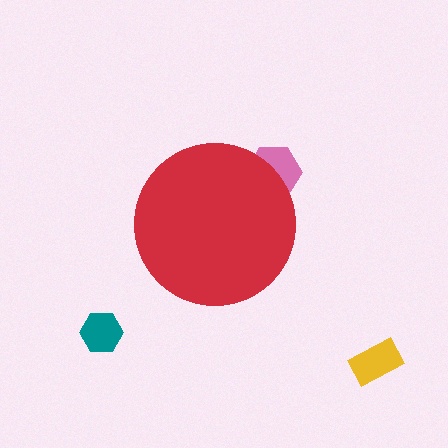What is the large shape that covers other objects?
A red circle.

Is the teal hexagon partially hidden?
No, the teal hexagon is fully visible.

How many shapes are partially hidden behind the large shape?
1 shape is partially hidden.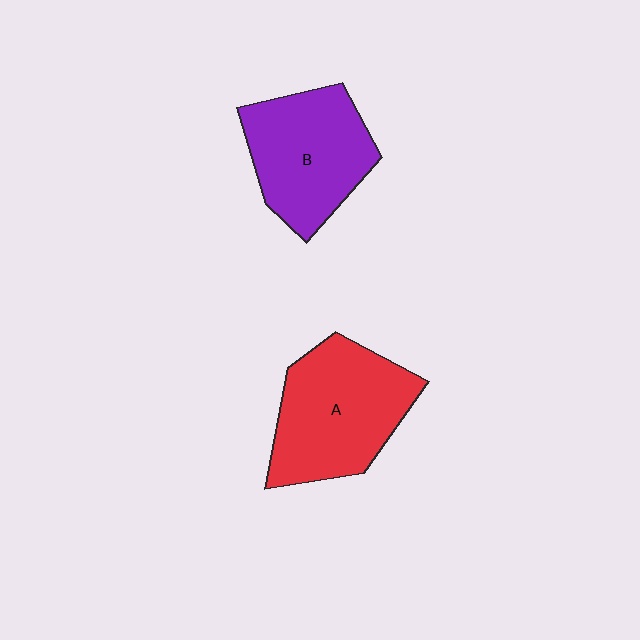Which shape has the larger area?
Shape A (red).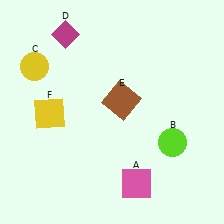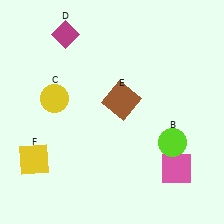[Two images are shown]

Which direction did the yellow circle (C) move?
The yellow circle (C) moved down.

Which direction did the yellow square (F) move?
The yellow square (F) moved down.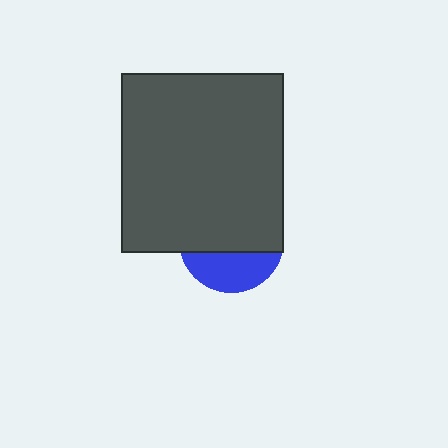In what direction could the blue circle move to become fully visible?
The blue circle could move down. That would shift it out from behind the dark gray rectangle entirely.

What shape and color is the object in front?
The object in front is a dark gray rectangle.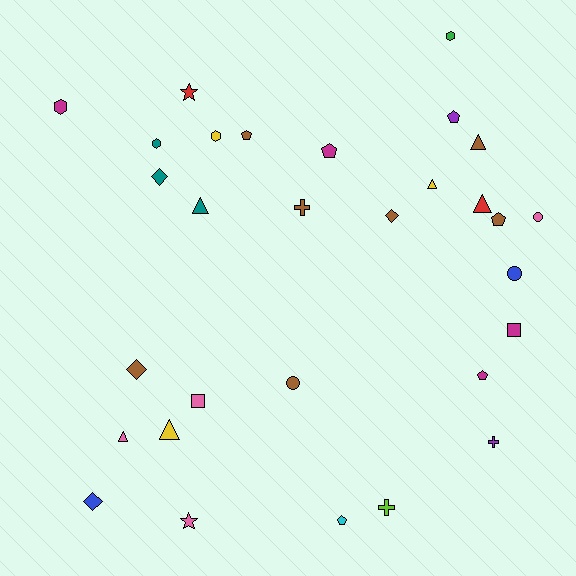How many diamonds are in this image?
There are 4 diamonds.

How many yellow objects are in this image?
There are 3 yellow objects.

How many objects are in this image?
There are 30 objects.